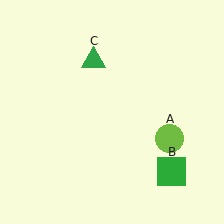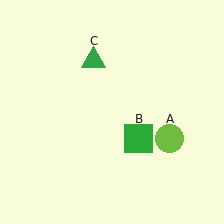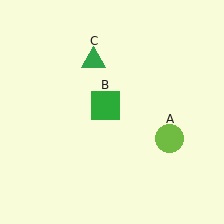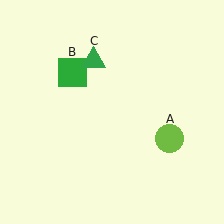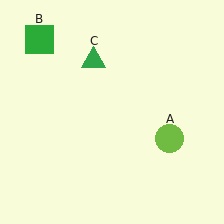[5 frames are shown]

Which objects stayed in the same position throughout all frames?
Lime circle (object A) and green triangle (object C) remained stationary.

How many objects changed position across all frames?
1 object changed position: green square (object B).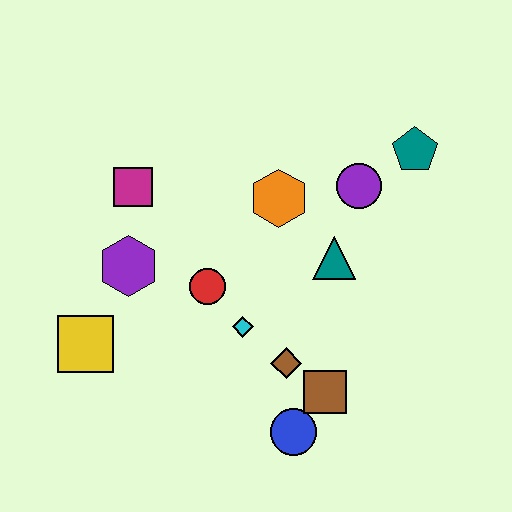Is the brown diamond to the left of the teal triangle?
Yes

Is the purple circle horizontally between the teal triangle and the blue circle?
No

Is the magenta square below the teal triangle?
No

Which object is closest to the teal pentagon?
The purple circle is closest to the teal pentagon.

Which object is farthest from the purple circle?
The yellow square is farthest from the purple circle.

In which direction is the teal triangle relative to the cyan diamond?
The teal triangle is to the right of the cyan diamond.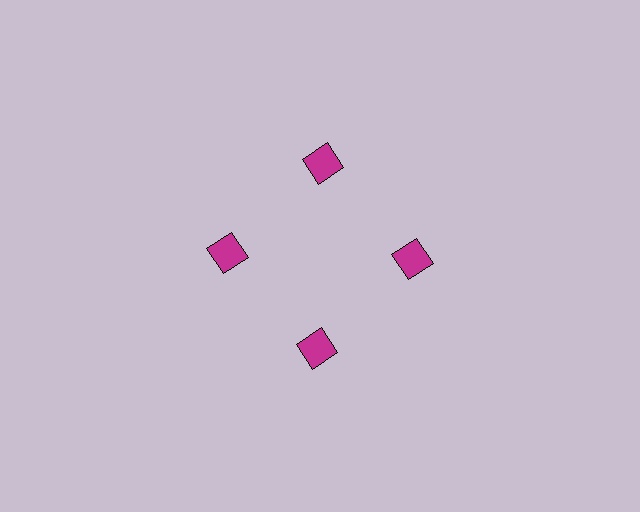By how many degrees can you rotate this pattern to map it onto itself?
The pattern maps onto itself every 90 degrees of rotation.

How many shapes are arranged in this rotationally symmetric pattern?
There are 4 shapes, arranged in 4 groups of 1.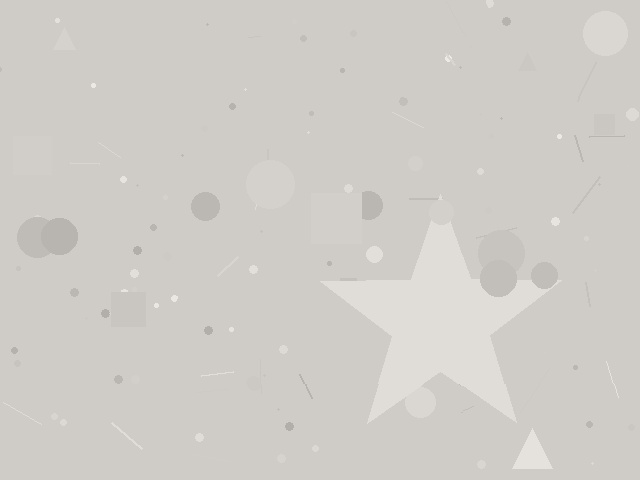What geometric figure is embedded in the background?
A star is embedded in the background.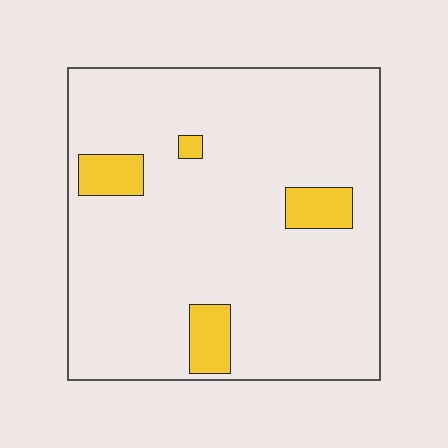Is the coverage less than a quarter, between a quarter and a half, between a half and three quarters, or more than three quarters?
Less than a quarter.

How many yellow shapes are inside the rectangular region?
4.